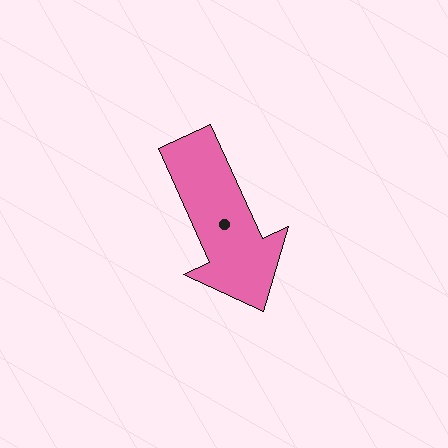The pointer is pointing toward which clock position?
Roughly 5 o'clock.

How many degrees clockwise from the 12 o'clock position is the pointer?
Approximately 156 degrees.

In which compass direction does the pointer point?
Southeast.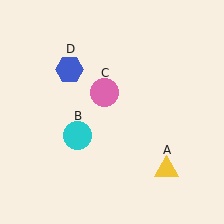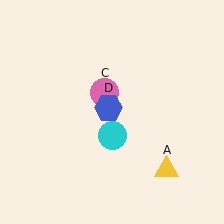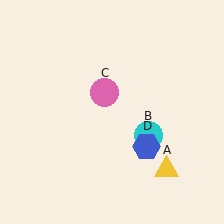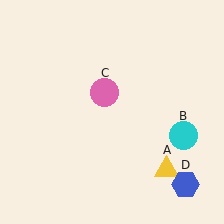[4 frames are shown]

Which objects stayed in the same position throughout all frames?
Yellow triangle (object A) and pink circle (object C) remained stationary.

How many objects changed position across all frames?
2 objects changed position: cyan circle (object B), blue hexagon (object D).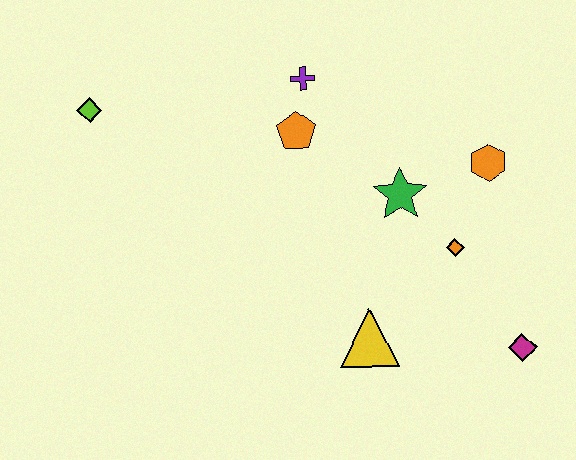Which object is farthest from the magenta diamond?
The lime diamond is farthest from the magenta diamond.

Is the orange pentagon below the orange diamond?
No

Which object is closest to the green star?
The orange diamond is closest to the green star.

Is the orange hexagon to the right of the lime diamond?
Yes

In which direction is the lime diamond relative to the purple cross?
The lime diamond is to the left of the purple cross.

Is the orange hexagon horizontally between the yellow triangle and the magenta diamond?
Yes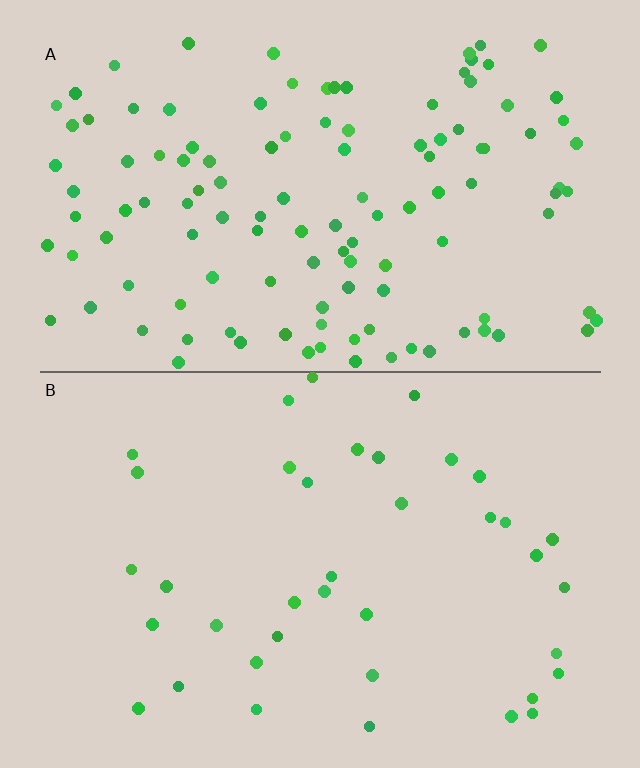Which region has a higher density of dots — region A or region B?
A (the top).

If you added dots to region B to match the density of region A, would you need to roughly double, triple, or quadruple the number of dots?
Approximately triple.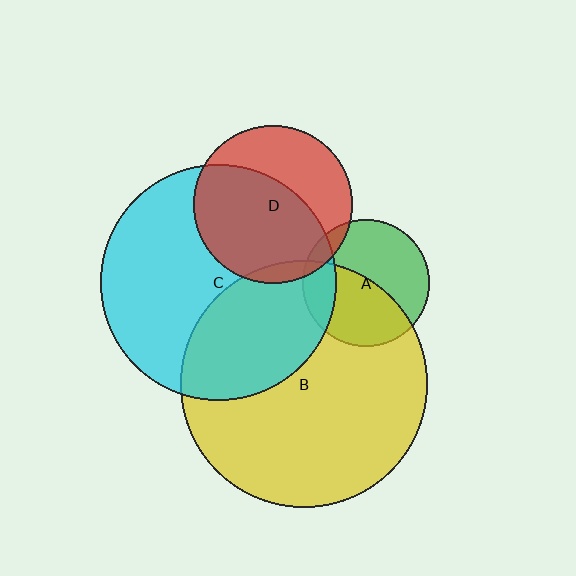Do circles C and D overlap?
Yes.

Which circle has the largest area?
Circle B (yellow).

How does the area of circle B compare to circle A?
Approximately 3.7 times.